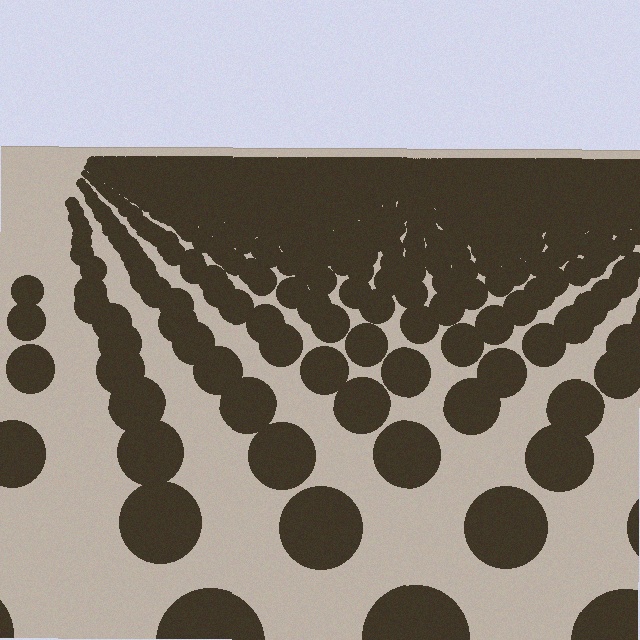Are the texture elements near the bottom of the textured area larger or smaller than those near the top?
Larger. Near the bottom, elements are closer to the viewer and appear at a bigger on-screen size.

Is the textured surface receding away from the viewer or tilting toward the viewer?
The surface is receding away from the viewer. Texture elements get smaller and denser toward the top.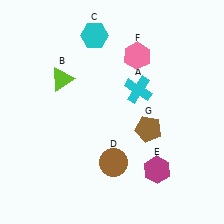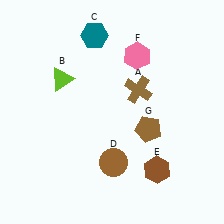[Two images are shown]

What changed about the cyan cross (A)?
In Image 1, A is cyan. In Image 2, it changed to brown.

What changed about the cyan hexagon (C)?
In Image 1, C is cyan. In Image 2, it changed to teal.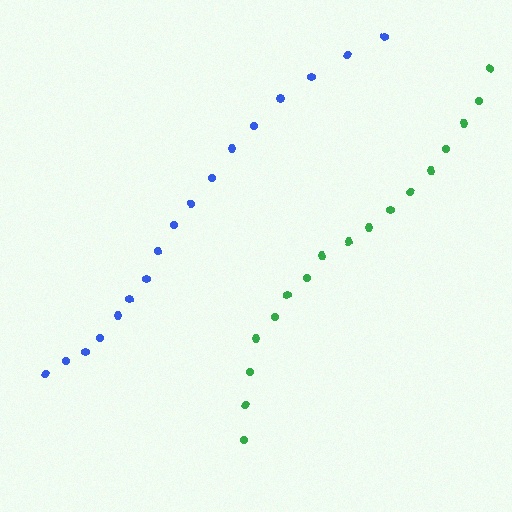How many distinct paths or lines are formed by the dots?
There are 2 distinct paths.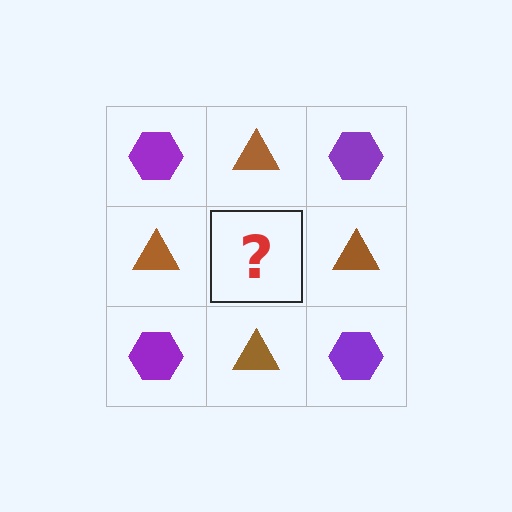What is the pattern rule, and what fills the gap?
The rule is that it alternates purple hexagon and brown triangle in a checkerboard pattern. The gap should be filled with a purple hexagon.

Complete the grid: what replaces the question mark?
The question mark should be replaced with a purple hexagon.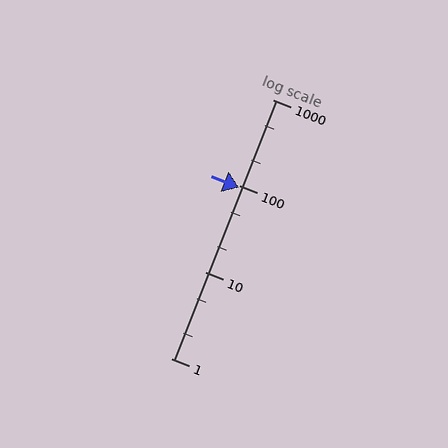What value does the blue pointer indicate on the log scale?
The pointer indicates approximately 95.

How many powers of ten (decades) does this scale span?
The scale spans 3 decades, from 1 to 1000.